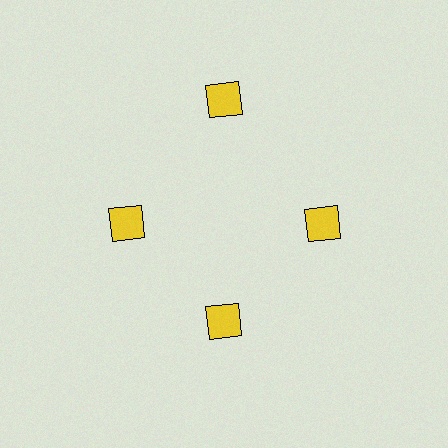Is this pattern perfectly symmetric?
No. The 4 yellow squares are arranged in a ring, but one element near the 12 o'clock position is pushed outward from the center, breaking the 4-fold rotational symmetry.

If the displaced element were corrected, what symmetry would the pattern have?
It would have 4-fold rotational symmetry — the pattern would map onto itself every 90 degrees.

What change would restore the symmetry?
The symmetry would be restored by moving it inward, back onto the ring so that all 4 squares sit at equal angles and equal distance from the center.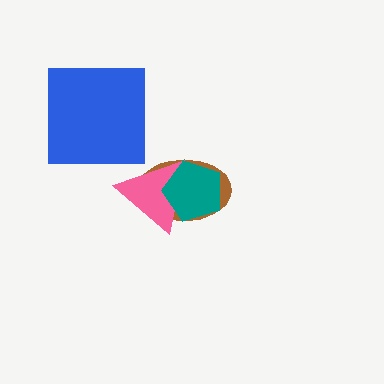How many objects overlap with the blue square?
0 objects overlap with the blue square.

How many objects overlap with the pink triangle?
2 objects overlap with the pink triangle.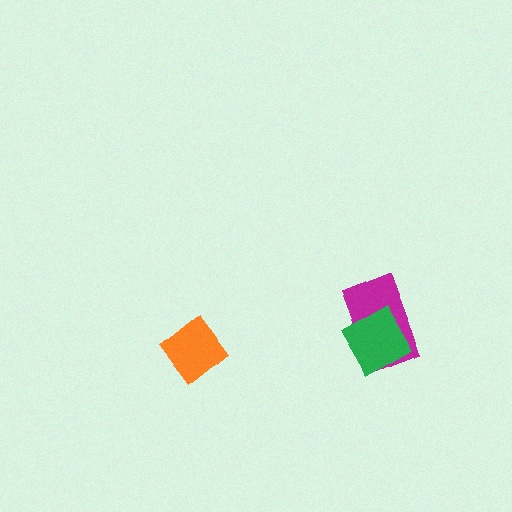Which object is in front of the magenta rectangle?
The green diamond is in front of the magenta rectangle.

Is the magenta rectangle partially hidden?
Yes, it is partially covered by another shape.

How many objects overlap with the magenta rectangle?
1 object overlaps with the magenta rectangle.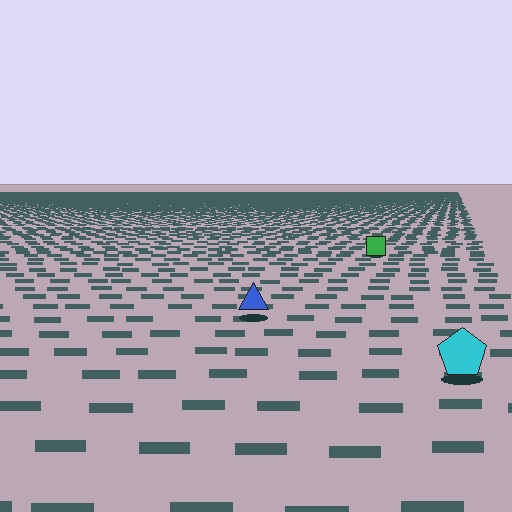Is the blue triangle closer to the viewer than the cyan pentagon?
No. The cyan pentagon is closer — you can tell from the texture gradient: the ground texture is coarser near it.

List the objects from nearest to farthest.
From nearest to farthest: the cyan pentagon, the blue triangle, the green square.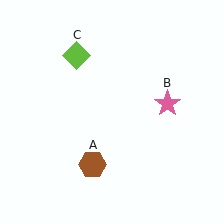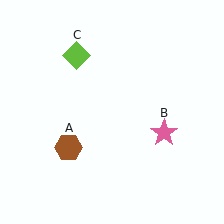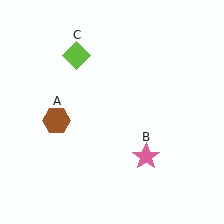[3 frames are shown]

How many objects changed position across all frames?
2 objects changed position: brown hexagon (object A), pink star (object B).